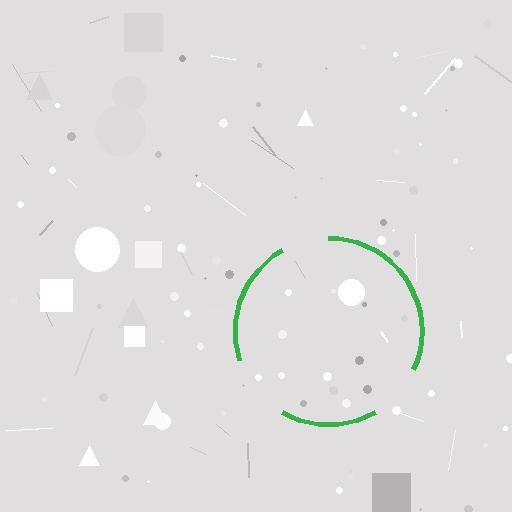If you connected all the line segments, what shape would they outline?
They would outline a circle.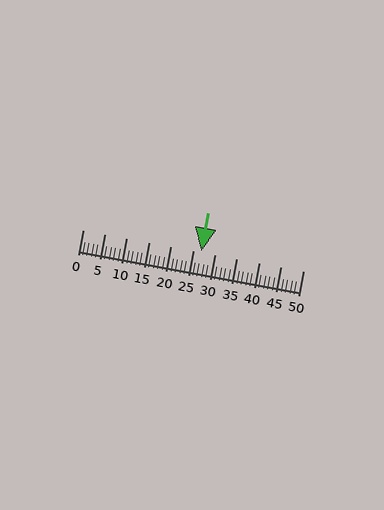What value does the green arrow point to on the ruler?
The green arrow points to approximately 27.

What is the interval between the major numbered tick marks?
The major tick marks are spaced 5 units apart.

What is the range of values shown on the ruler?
The ruler shows values from 0 to 50.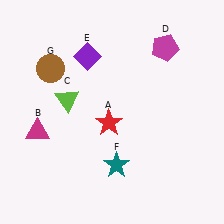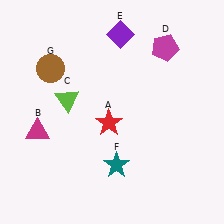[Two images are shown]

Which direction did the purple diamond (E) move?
The purple diamond (E) moved right.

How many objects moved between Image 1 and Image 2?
1 object moved between the two images.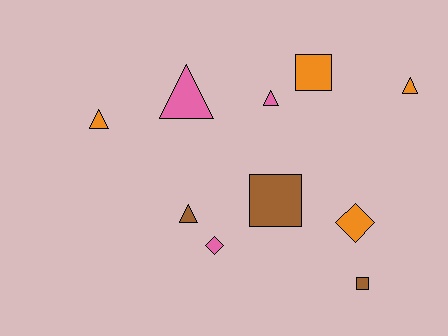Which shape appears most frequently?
Triangle, with 5 objects.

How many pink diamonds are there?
There is 1 pink diamond.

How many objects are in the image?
There are 10 objects.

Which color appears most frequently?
Orange, with 4 objects.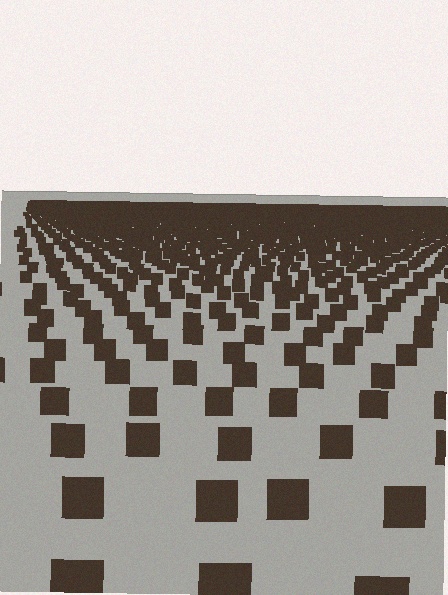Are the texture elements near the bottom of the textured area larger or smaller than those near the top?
Larger. Near the bottom, elements are closer to the viewer and appear at a bigger on-screen size.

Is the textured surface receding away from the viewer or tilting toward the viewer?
The surface is receding away from the viewer. Texture elements get smaller and denser toward the top.